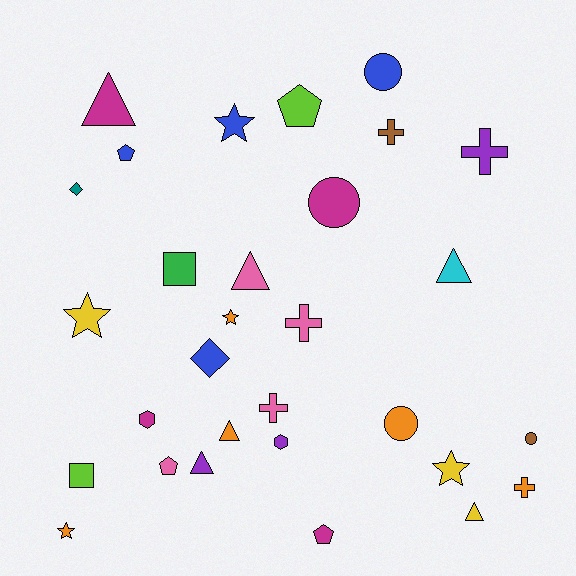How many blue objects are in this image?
There are 4 blue objects.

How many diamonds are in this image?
There are 2 diamonds.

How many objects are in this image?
There are 30 objects.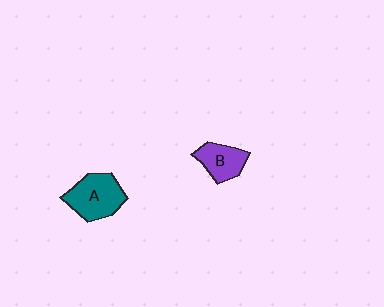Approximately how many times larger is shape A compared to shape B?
Approximately 1.4 times.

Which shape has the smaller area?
Shape B (purple).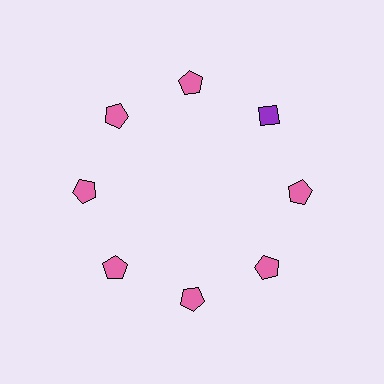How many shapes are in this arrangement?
There are 8 shapes arranged in a ring pattern.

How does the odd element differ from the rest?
It differs in both color (purple instead of pink) and shape (diamond instead of pentagon).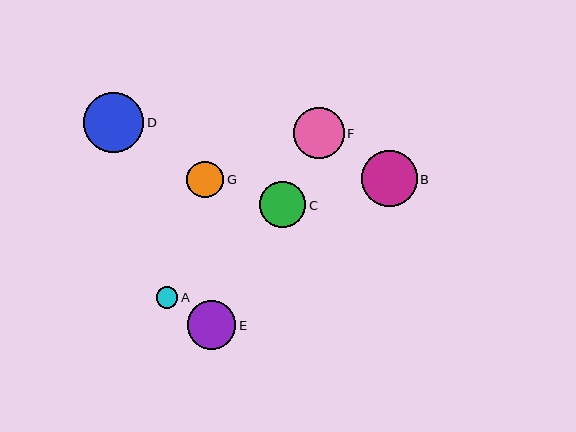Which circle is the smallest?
Circle A is the smallest with a size of approximately 21 pixels.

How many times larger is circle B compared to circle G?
Circle B is approximately 1.5 times the size of circle G.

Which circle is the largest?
Circle D is the largest with a size of approximately 60 pixels.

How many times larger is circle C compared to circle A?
Circle C is approximately 2.2 times the size of circle A.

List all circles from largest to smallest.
From largest to smallest: D, B, F, E, C, G, A.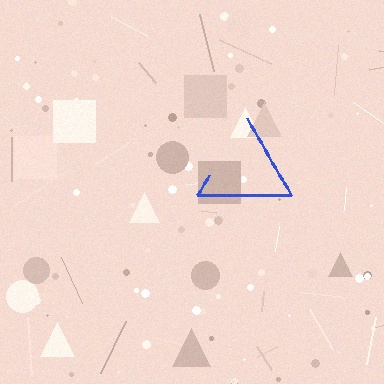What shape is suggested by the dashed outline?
The dashed outline suggests a triangle.